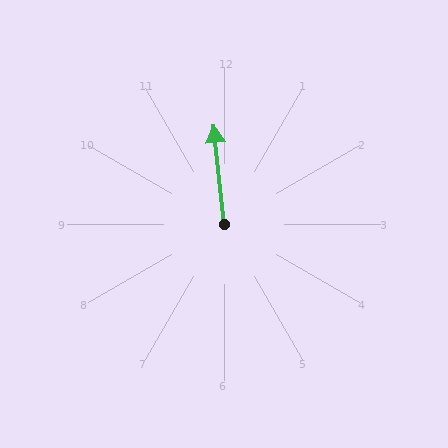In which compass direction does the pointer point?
North.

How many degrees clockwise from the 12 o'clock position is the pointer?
Approximately 354 degrees.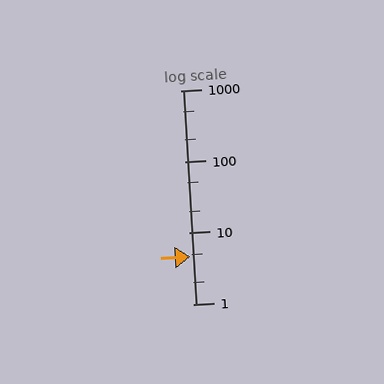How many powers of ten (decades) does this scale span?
The scale spans 3 decades, from 1 to 1000.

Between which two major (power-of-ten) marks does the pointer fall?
The pointer is between 1 and 10.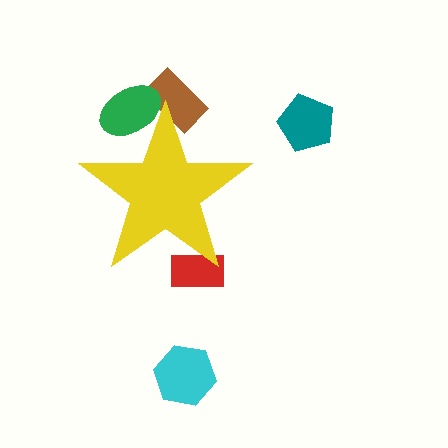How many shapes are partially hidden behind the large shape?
3 shapes are partially hidden.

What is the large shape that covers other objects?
A yellow star.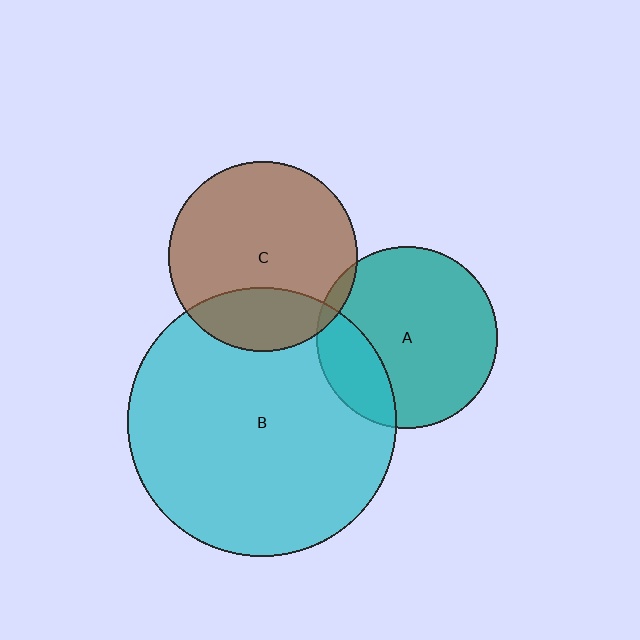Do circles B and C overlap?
Yes.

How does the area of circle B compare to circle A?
Approximately 2.2 times.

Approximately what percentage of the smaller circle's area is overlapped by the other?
Approximately 25%.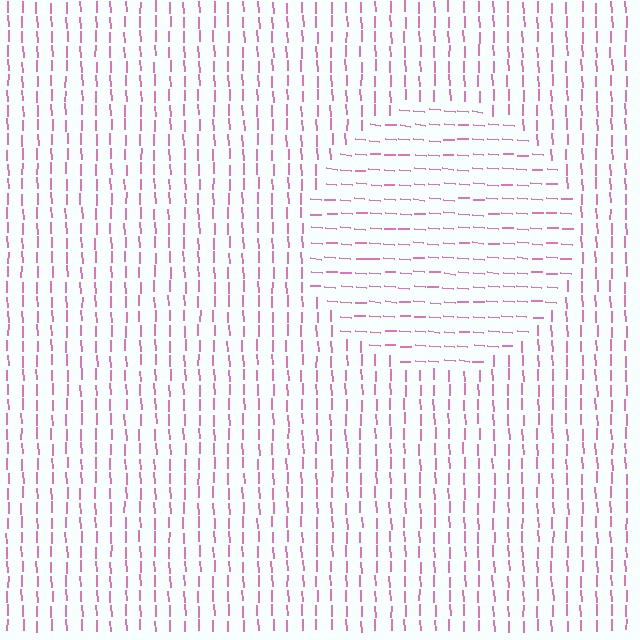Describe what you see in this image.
The image is filled with small pink line segments. A circle region in the image has lines oriented differently from the surrounding lines, creating a visible texture boundary.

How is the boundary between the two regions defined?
The boundary is defined purely by a change in line orientation (approximately 84 degrees difference). All lines are the same color and thickness.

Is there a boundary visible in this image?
Yes, there is a texture boundary formed by a change in line orientation.